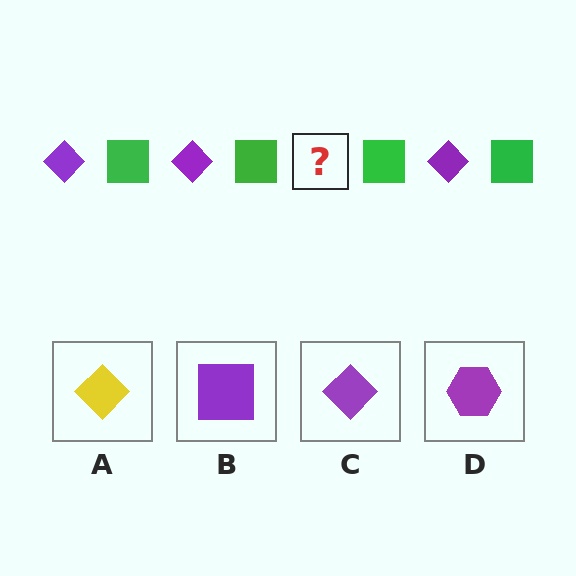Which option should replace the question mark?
Option C.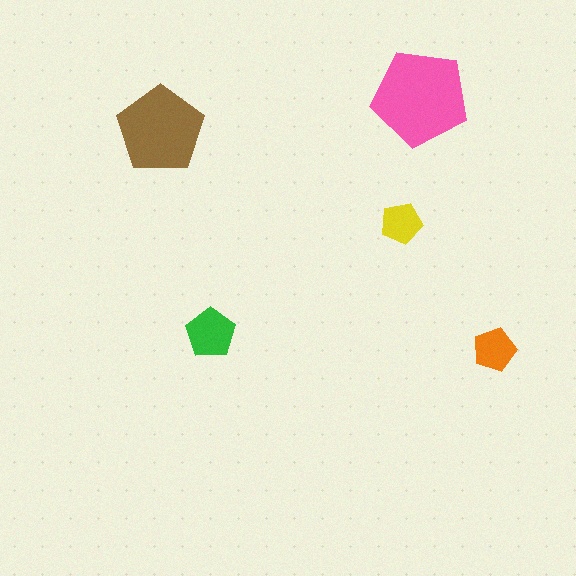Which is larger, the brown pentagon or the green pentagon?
The brown one.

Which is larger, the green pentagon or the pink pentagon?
The pink one.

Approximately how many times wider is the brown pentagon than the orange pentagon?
About 2 times wider.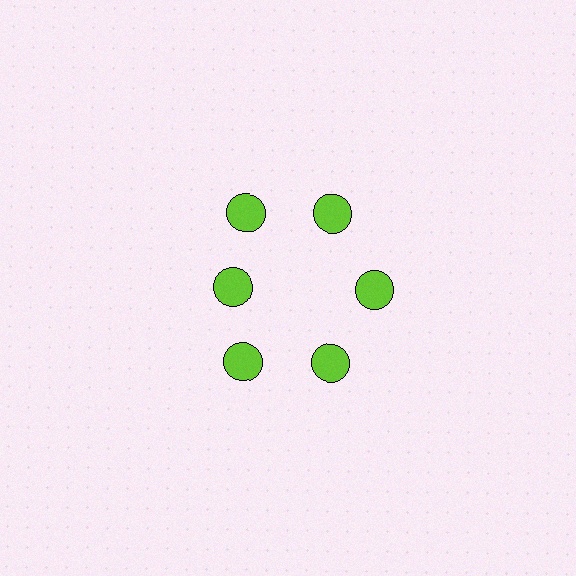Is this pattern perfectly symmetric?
No. The 6 lime circles are arranged in a ring, but one element near the 9 o'clock position is pulled inward toward the center, breaking the 6-fold rotational symmetry.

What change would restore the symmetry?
The symmetry would be restored by moving it outward, back onto the ring so that all 6 circles sit at equal angles and equal distance from the center.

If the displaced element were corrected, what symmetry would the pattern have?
It would have 6-fold rotational symmetry — the pattern would map onto itself every 60 degrees.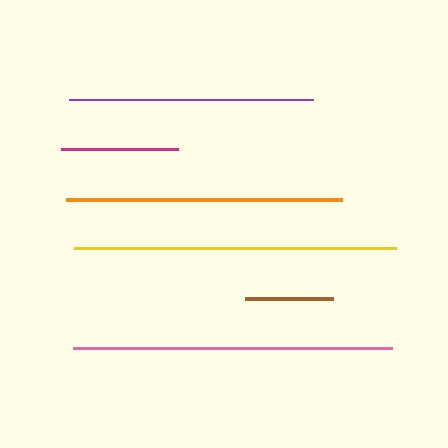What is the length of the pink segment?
The pink segment is approximately 319 pixels long.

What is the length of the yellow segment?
The yellow segment is approximately 322 pixels long.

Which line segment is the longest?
The yellow line is the longest at approximately 322 pixels.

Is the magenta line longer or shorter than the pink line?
The pink line is longer than the magenta line.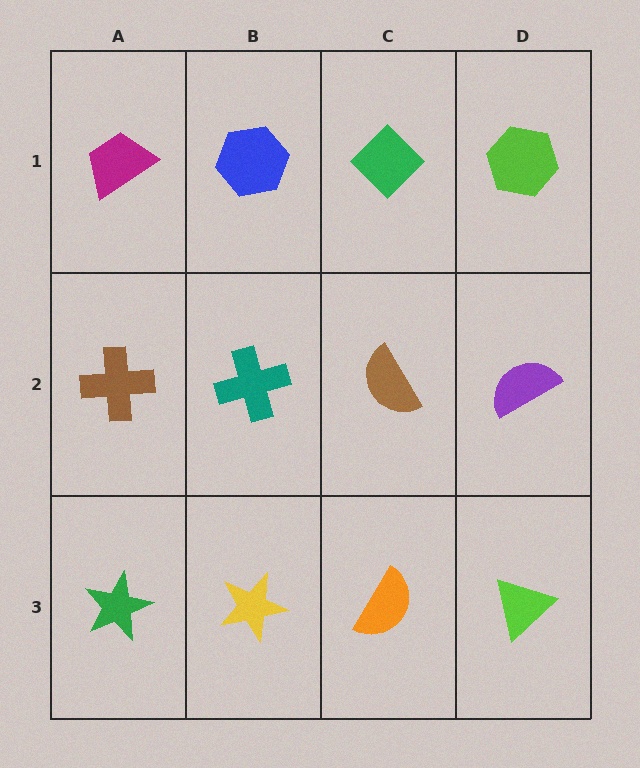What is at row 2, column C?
A brown semicircle.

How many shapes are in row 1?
4 shapes.